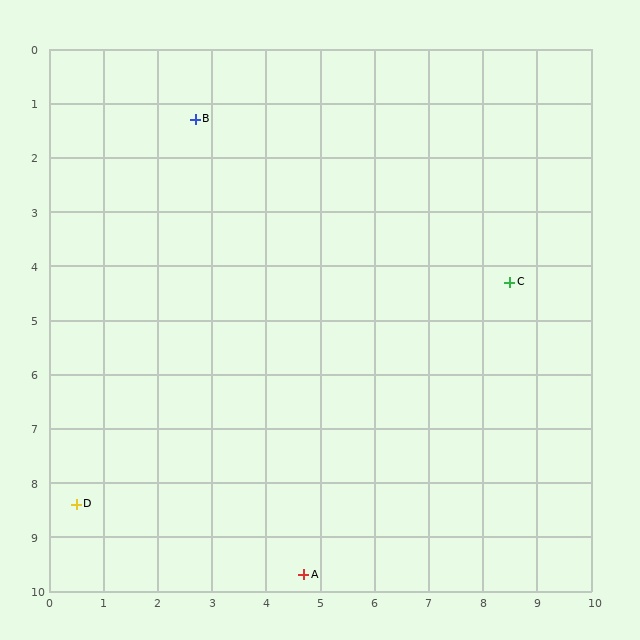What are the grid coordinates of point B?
Point B is at approximately (2.7, 1.3).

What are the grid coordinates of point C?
Point C is at approximately (8.5, 4.3).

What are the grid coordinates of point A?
Point A is at approximately (4.7, 9.7).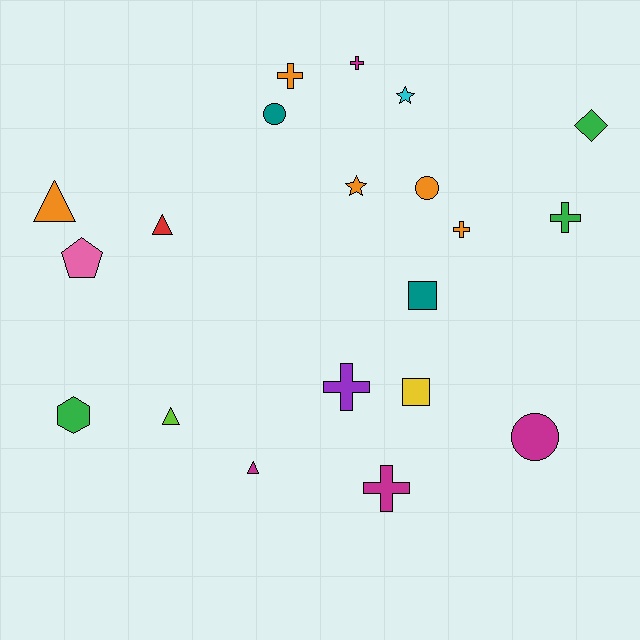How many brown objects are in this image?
There are no brown objects.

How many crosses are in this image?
There are 6 crosses.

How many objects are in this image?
There are 20 objects.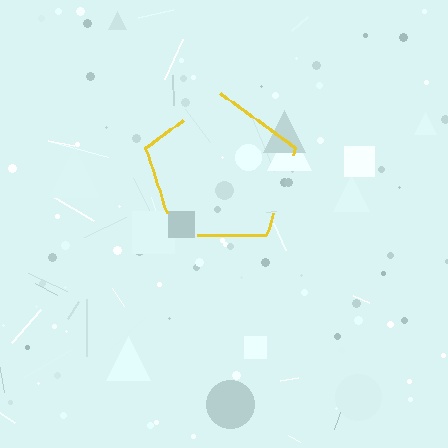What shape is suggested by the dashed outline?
The dashed outline suggests a pentagon.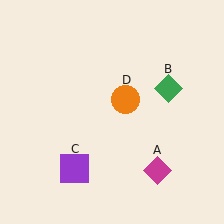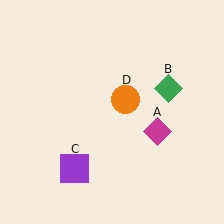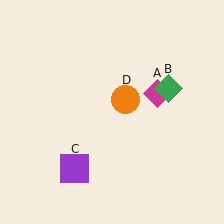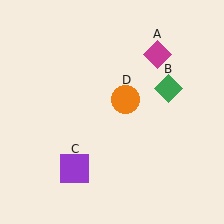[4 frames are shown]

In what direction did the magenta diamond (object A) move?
The magenta diamond (object A) moved up.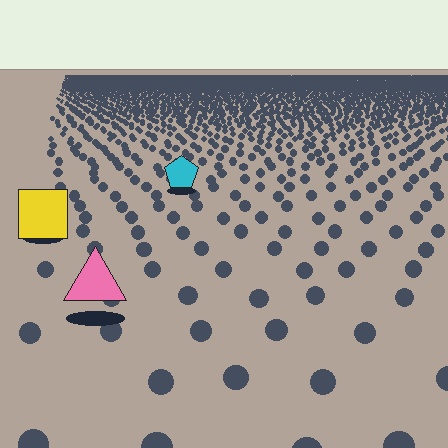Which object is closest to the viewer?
The pink triangle is closest. The texture marks near it are larger and more spread out.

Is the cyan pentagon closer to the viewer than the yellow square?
No. The yellow square is closer — you can tell from the texture gradient: the ground texture is coarser near it.